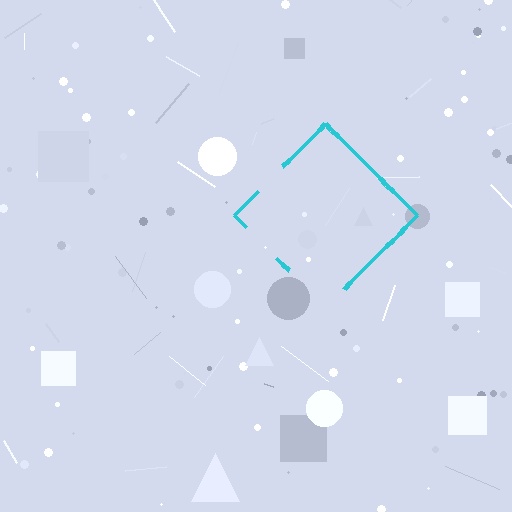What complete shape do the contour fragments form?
The contour fragments form a diamond.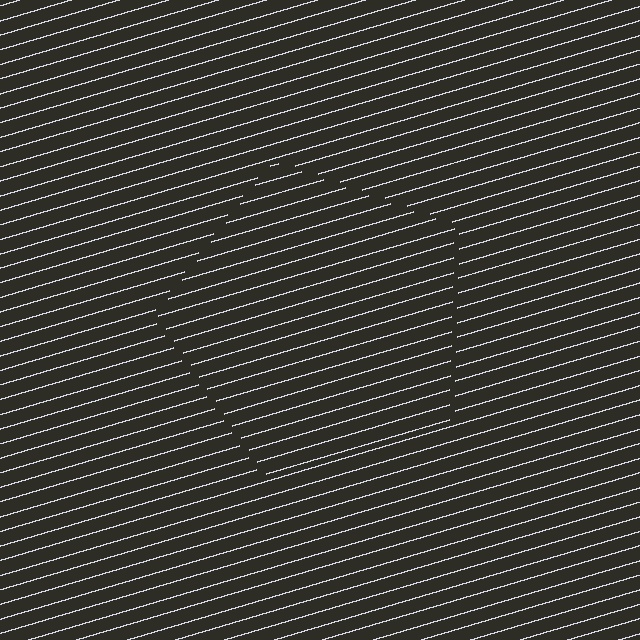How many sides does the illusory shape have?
5 sides — the line-ends trace a pentagon.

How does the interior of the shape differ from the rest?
The interior of the shape contains the same grating, shifted by half a period — the contour is defined by the phase discontinuity where line-ends from the inner and outer gratings abut.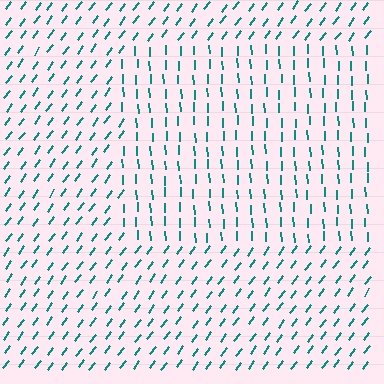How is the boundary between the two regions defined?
The boundary is defined purely by a change in line orientation (approximately 39 degrees difference). All lines are the same color and thickness.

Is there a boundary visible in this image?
Yes, there is a texture boundary formed by a change in line orientation.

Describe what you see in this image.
The image is filled with small teal line segments. A rectangle region in the image has lines oriented differently from the surrounding lines, creating a visible texture boundary.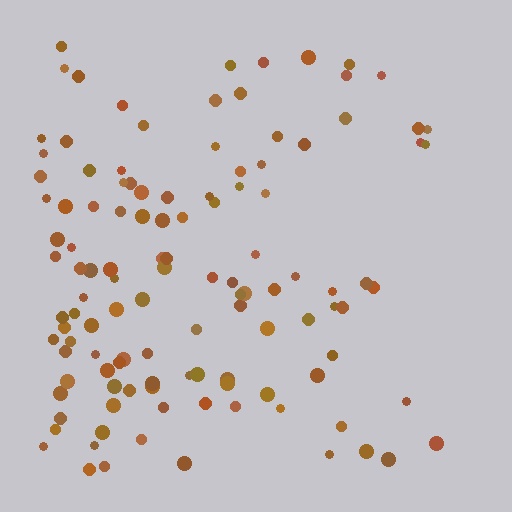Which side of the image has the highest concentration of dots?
The left.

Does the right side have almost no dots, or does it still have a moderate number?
Still a moderate number, just noticeably fewer than the left.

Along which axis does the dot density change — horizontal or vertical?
Horizontal.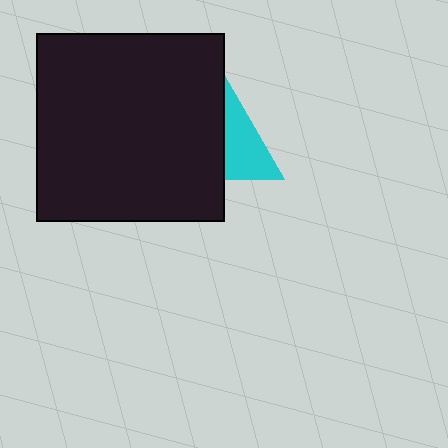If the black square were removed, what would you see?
You would see the complete cyan triangle.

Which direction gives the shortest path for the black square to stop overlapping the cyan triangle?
Moving left gives the shortest separation.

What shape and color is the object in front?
The object in front is a black square.